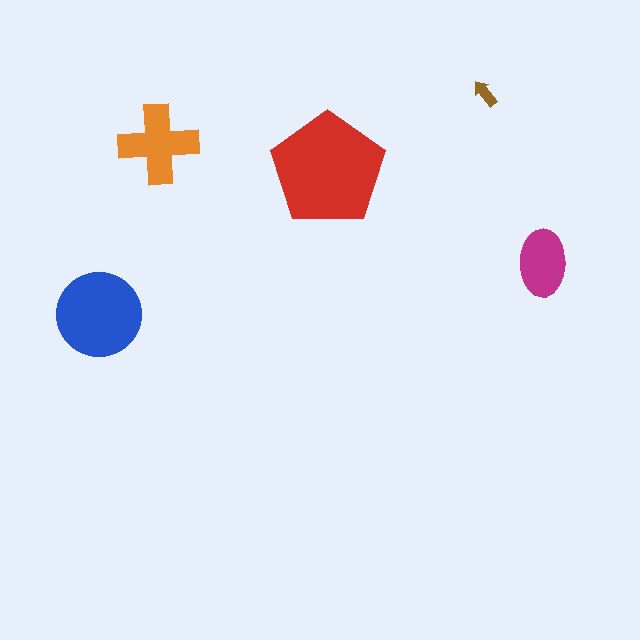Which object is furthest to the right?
The magenta ellipse is rightmost.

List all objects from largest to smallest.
The red pentagon, the blue circle, the orange cross, the magenta ellipse, the brown arrow.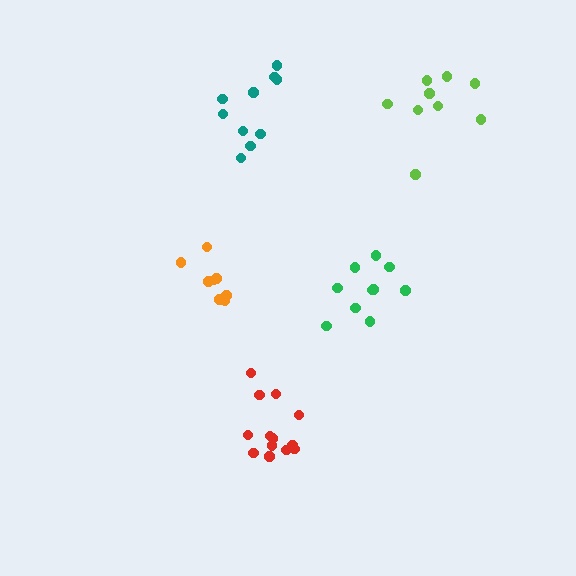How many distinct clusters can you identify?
There are 5 distinct clusters.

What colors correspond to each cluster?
The clusters are colored: green, orange, teal, red, lime.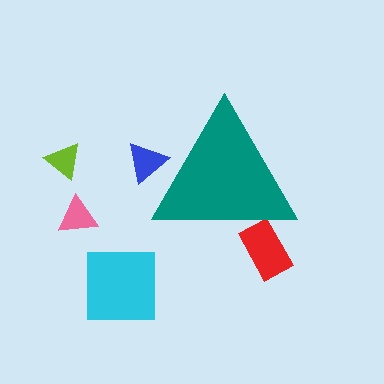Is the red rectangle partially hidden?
Yes, the red rectangle is partially hidden behind the teal triangle.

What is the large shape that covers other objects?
A teal triangle.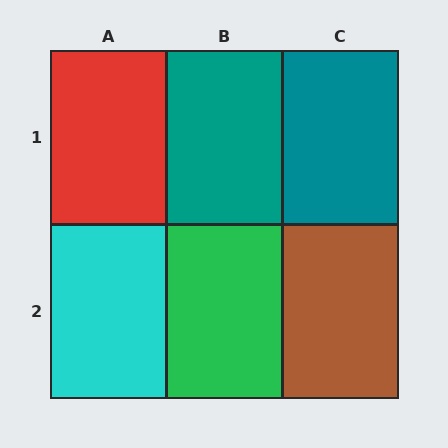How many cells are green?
1 cell is green.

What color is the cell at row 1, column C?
Teal.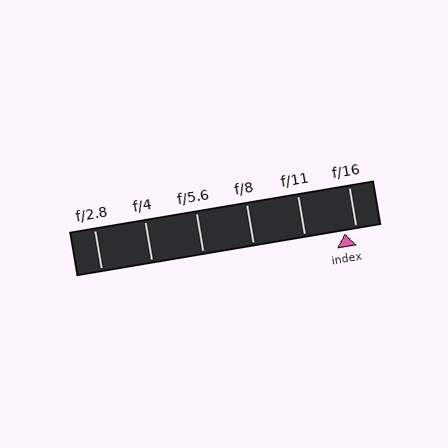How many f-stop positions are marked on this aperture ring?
There are 6 f-stop positions marked.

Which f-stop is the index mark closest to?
The index mark is closest to f/16.